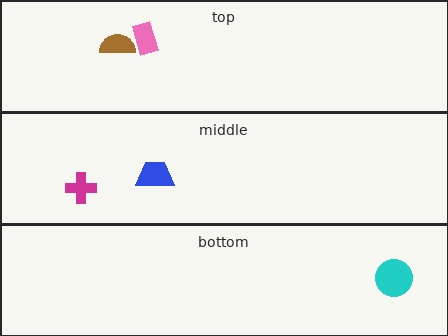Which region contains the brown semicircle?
The top region.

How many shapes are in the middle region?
2.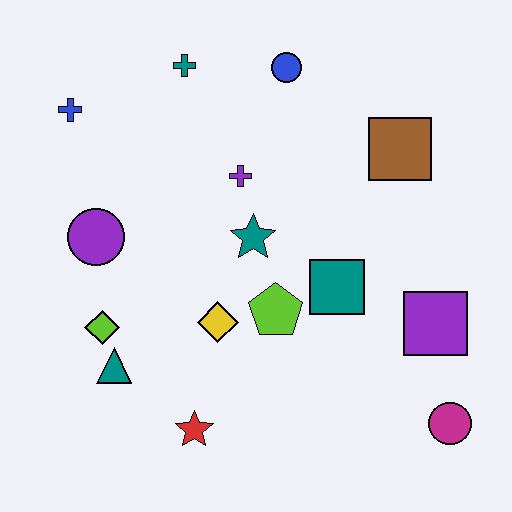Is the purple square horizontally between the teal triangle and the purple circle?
No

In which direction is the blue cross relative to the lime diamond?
The blue cross is above the lime diamond.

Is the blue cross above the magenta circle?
Yes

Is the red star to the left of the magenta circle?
Yes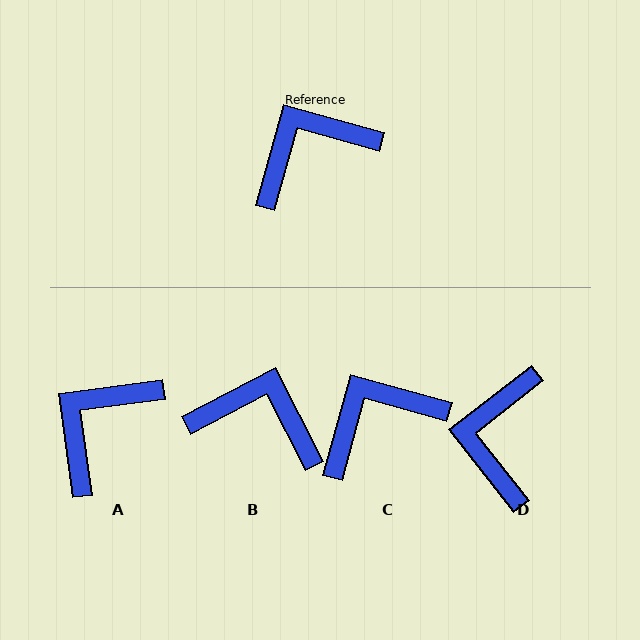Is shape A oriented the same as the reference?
No, it is off by about 23 degrees.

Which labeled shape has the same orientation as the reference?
C.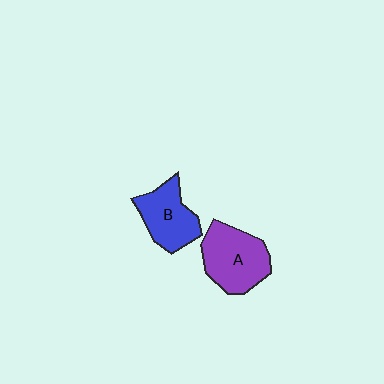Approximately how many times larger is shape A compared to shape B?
Approximately 1.2 times.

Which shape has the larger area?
Shape A (purple).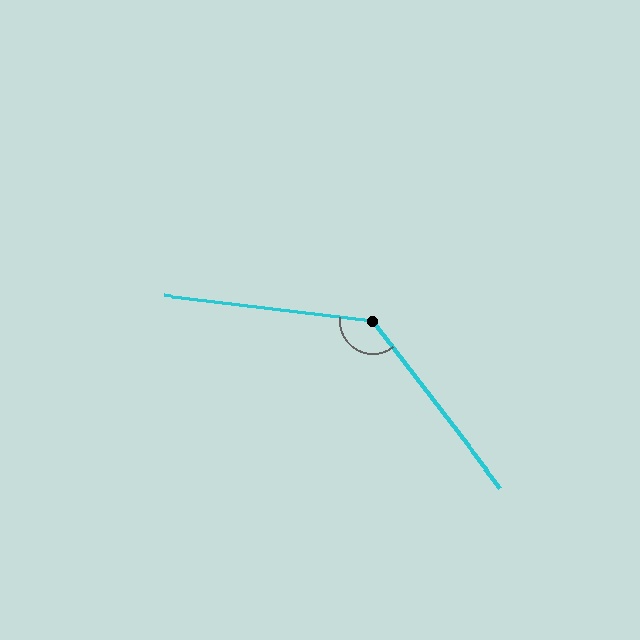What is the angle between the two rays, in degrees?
Approximately 134 degrees.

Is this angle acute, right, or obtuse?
It is obtuse.